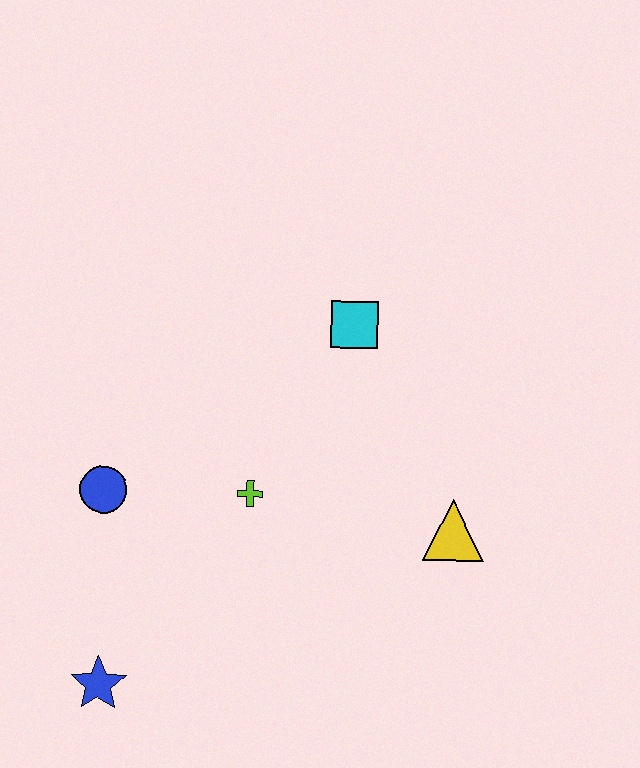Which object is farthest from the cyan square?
The blue star is farthest from the cyan square.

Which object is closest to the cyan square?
The lime cross is closest to the cyan square.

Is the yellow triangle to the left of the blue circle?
No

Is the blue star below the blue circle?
Yes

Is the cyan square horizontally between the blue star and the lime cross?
No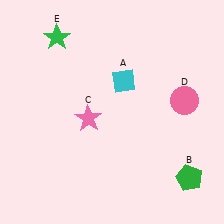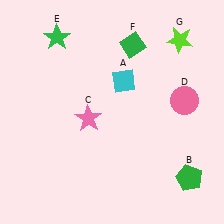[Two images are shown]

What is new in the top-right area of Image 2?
A green diamond (F) was added in the top-right area of Image 2.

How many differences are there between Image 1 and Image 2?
There are 2 differences between the two images.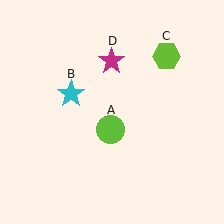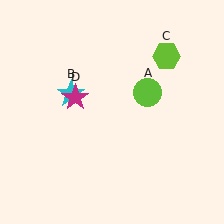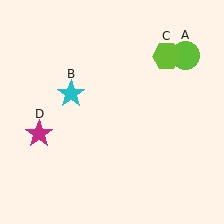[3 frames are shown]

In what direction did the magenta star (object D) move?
The magenta star (object D) moved down and to the left.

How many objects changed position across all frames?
2 objects changed position: lime circle (object A), magenta star (object D).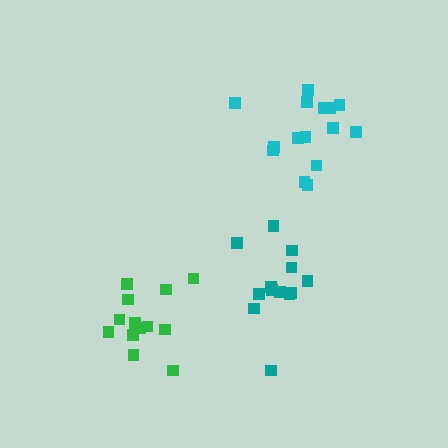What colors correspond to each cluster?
The clusters are colored: teal, green, cyan.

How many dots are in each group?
Group 1: 13 dots, Group 2: 13 dots, Group 3: 15 dots (41 total).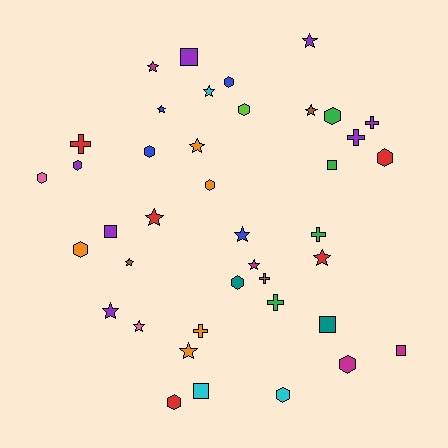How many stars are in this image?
There are 14 stars.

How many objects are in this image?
There are 40 objects.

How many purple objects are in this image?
There are 7 purple objects.